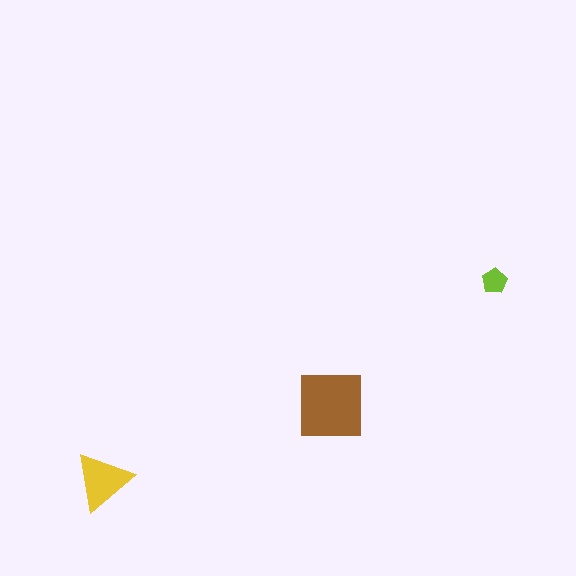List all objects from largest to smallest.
The brown square, the yellow triangle, the lime pentagon.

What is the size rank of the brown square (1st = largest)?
1st.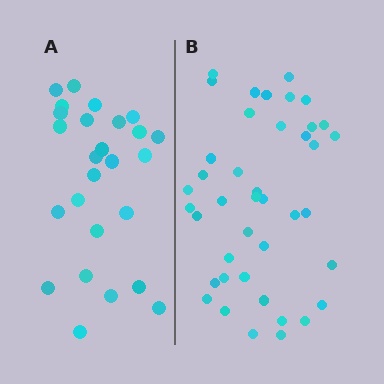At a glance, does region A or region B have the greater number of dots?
Region B (the right region) has more dots.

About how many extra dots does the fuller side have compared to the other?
Region B has approximately 15 more dots than region A.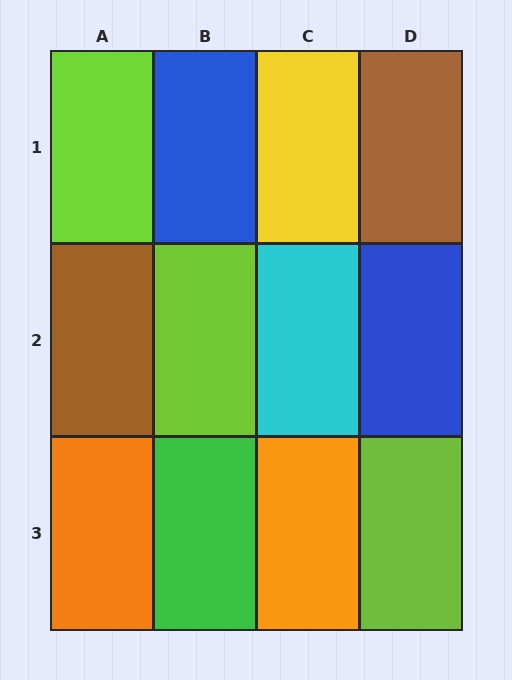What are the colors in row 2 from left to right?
Brown, lime, cyan, blue.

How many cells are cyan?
1 cell is cyan.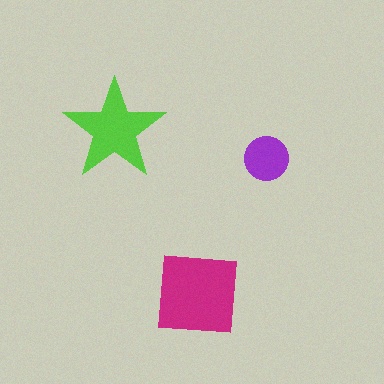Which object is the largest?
The magenta square.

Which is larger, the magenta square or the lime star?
The magenta square.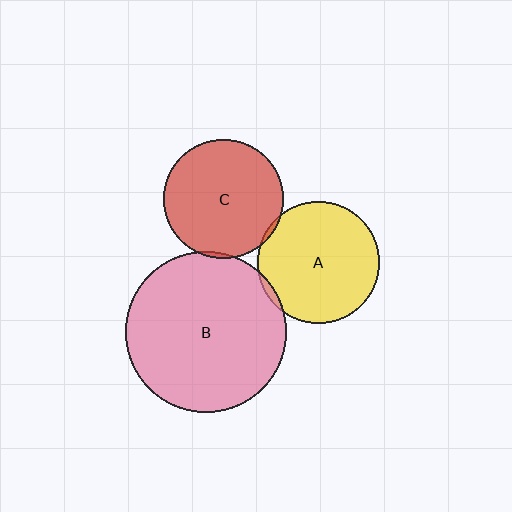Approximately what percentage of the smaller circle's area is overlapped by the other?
Approximately 5%.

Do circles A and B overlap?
Yes.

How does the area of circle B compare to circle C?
Approximately 1.8 times.